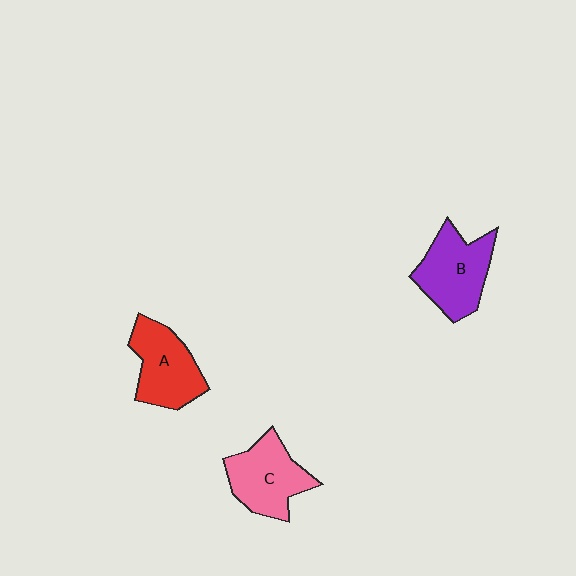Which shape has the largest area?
Shape B (purple).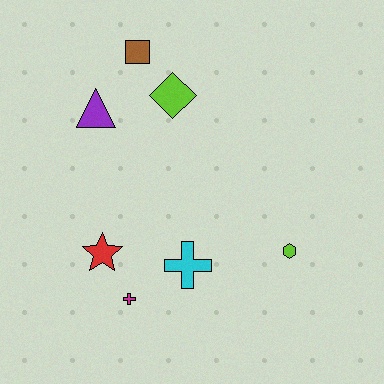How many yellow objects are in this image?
There are no yellow objects.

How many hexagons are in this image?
There is 1 hexagon.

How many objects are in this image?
There are 7 objects.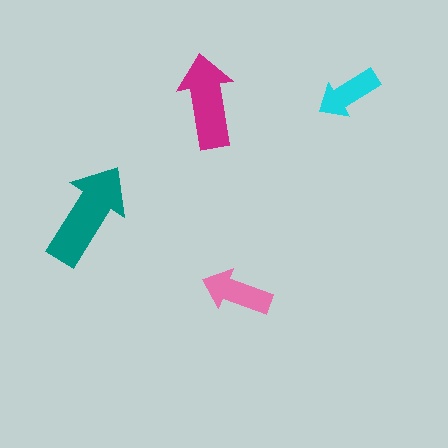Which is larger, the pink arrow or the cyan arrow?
The pink one.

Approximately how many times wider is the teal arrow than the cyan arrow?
About 1.5 times wider.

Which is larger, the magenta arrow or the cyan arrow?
The magenta one.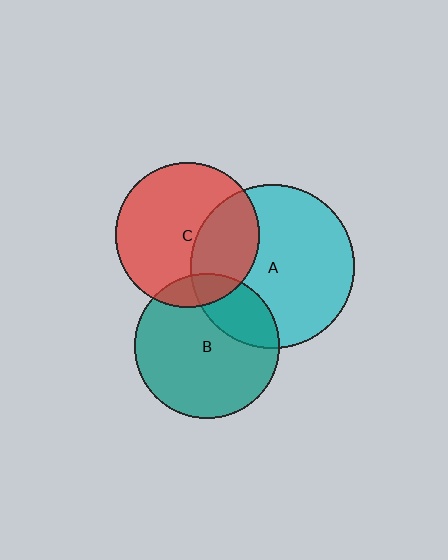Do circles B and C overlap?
Yes.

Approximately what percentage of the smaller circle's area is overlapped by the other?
Approximately 10%.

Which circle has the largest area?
Circle A (cyan).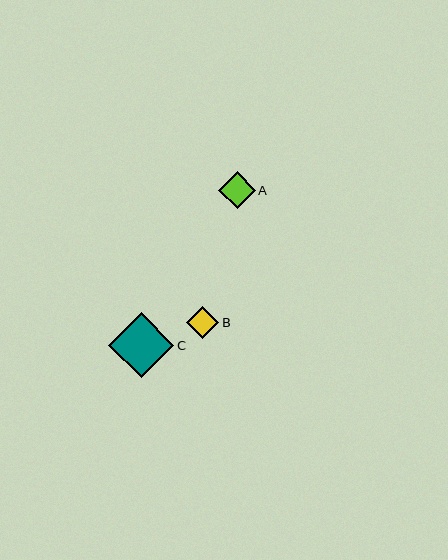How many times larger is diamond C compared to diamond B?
Diamond C is approximately 2.0 times the size of diamond B.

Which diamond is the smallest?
Diamond B is the smallest with a size of approximately 32 pixels.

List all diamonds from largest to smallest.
From largest to smallest: C, A, B.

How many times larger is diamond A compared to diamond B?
Diamond A is approximately 1.1 times the size of diamond B.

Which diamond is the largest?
Diamond C is the largest with a size of approximately 65 pixels.